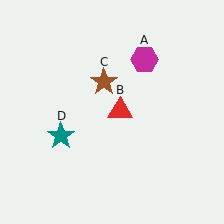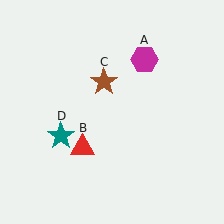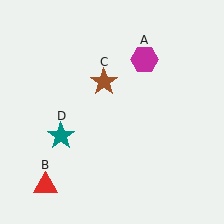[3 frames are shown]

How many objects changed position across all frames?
1 object changed position: red triangle (object B).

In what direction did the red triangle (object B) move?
The red triangle (object B) moved down and to the left.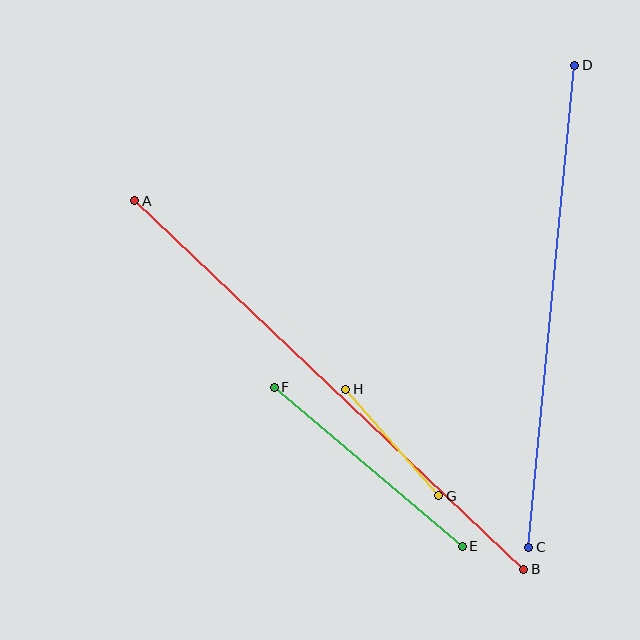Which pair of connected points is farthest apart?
Points A and B are farthest apart.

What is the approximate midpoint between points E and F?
The midpoint is at approximately (368, 467) pixels.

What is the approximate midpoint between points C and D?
The midpoint is at approximately (552, 306) pixels.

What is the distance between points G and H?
The distance is approximately 141 pixels.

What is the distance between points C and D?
The distance is approximately 484 pixels.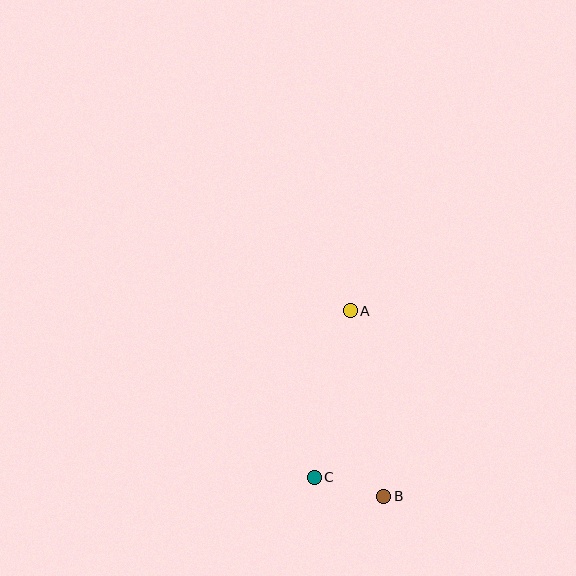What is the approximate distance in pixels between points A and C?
The distance between A and C is approximately 170 pixels.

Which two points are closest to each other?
Points B and C are closest to each other.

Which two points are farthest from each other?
Points A and B are farthest from each other.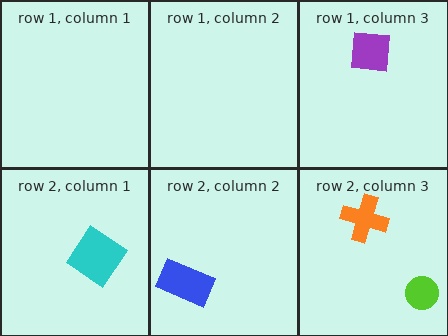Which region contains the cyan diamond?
The row 2, column 1 region.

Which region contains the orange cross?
The row 2, column 3 region.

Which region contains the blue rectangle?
The row 2, column 2 region.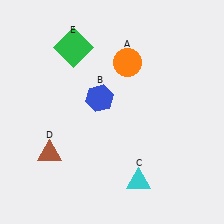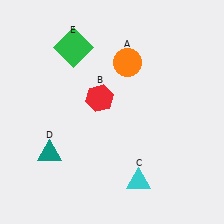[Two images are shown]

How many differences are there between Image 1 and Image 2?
There are 2 differences between the two images.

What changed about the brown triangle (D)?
In Image 1, D is brown. In Image 2, it changed to teal.